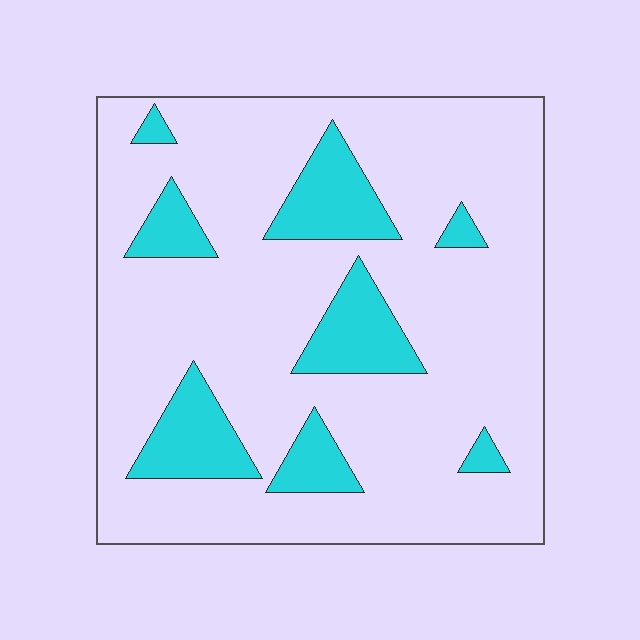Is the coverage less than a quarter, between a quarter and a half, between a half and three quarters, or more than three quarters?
Less than a quarter.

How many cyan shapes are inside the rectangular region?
8.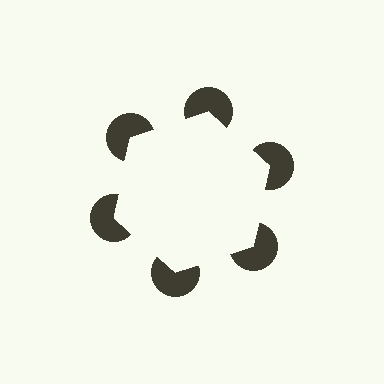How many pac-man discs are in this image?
There are 6 — one at each vertex of the illusory hexagon.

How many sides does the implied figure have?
6 sides.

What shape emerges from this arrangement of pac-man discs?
An illusory hexagon — its edges are inferred from the aligned wedge cuts in the pac-man discs, not physically drawn.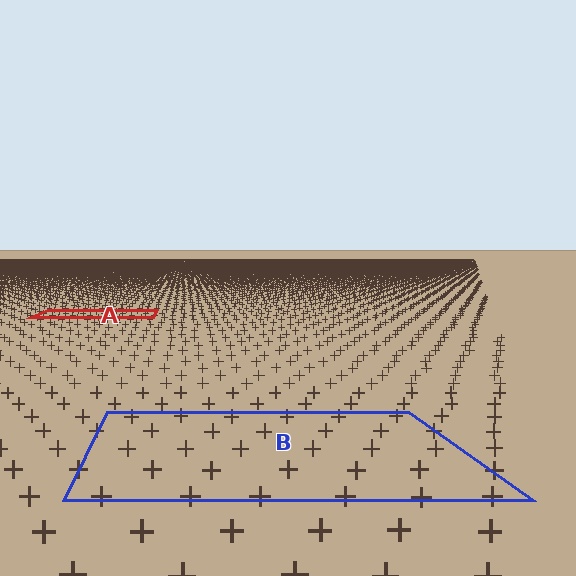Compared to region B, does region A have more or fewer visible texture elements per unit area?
Region A has more texture elements per unit area — they are packed more densely because it is farther away.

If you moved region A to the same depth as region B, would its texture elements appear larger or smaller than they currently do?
They would appear larger. At a closer depth, the same texture elements are projected at a bigger on-screen size.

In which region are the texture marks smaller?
The texture marks are smaller in region A, because it is farther away.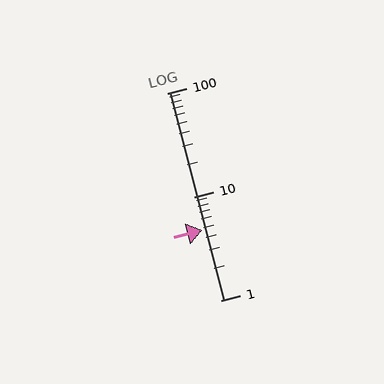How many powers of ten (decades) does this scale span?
The scale spans 2 decades, from 1 to 100.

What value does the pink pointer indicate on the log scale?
The pointer indicates approximately 4.8.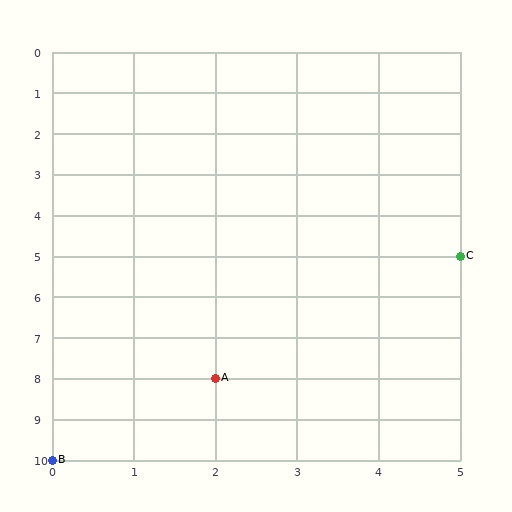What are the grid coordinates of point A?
Point A is at grid coordinates (2, 8).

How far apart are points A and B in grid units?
Points A and B are 2 columns and 2 rows apart (about 2.8 grid units diagonally).